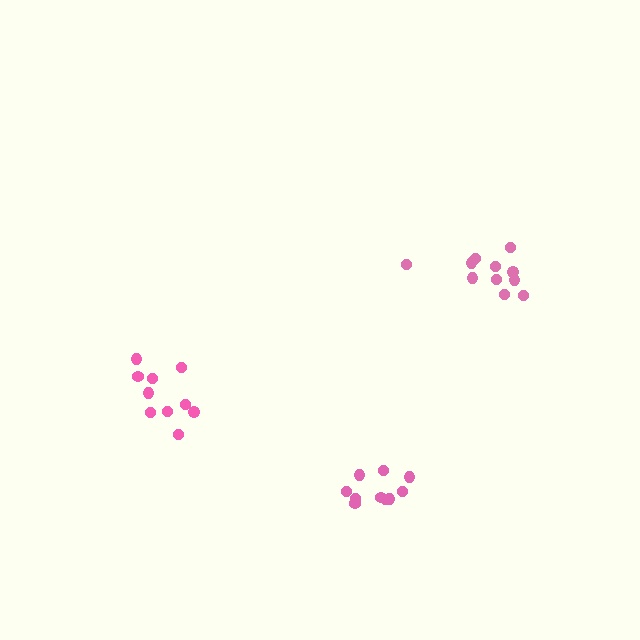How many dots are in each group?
Group 1: 10 dots, Group 2: 11 dots, Group 3: 10 dots (31 total).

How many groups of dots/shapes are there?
There are 3 groups.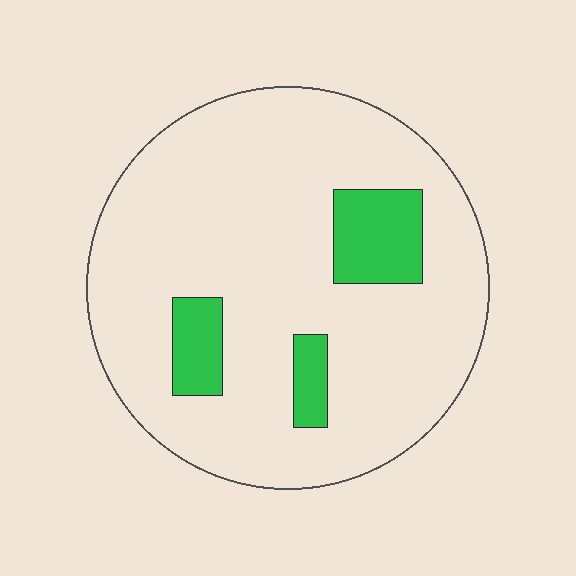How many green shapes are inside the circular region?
3.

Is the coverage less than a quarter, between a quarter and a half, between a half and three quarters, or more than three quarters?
Less than a quarter.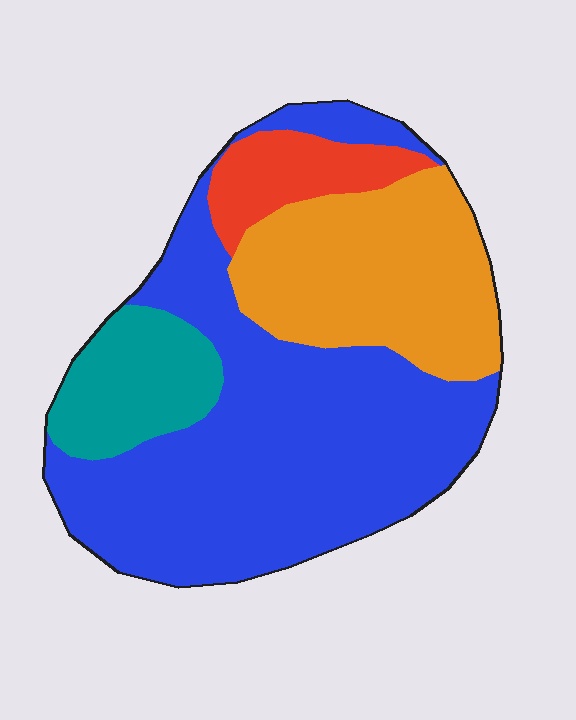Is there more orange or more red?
Orange.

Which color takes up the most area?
Blue, at roughly 55%.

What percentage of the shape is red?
Red takes up about one tenth (1/10) of the shape.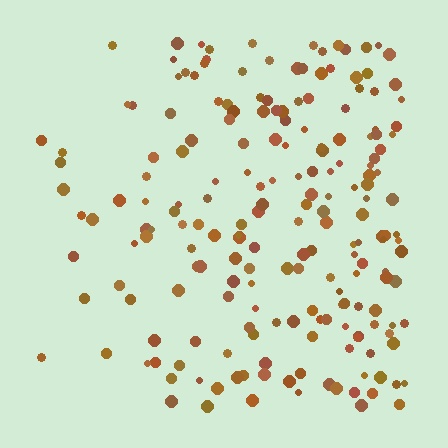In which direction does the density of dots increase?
From left to right, with the right side densest.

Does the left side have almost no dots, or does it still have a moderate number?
Still a moderate number, just noticeably fewer than the right.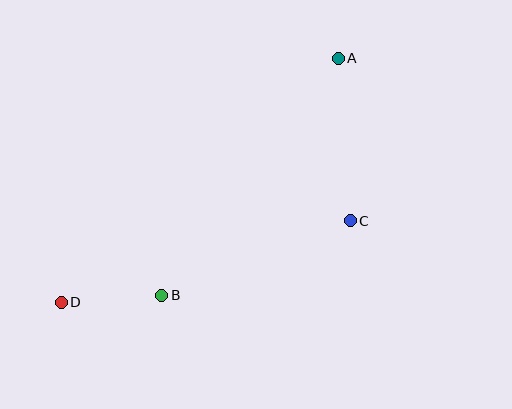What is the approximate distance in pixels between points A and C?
The distance between A and C is approximately 163 pixels.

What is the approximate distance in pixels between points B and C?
The distance between B and C is approximately 203 pixels.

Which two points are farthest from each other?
Points A and D are farthest from each other.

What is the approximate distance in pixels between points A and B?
The distance between A and B is approximately 296 pixels.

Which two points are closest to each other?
Points B and D are closest to each other.